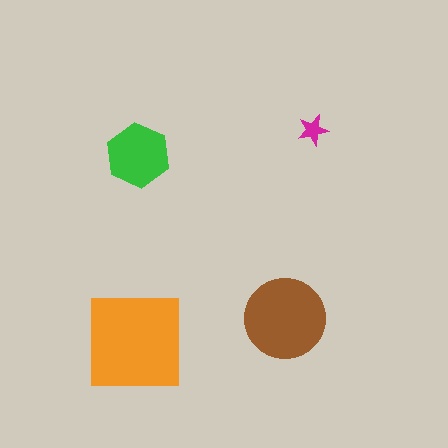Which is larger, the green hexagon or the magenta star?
The green hexagon.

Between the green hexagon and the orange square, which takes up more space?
The orange square.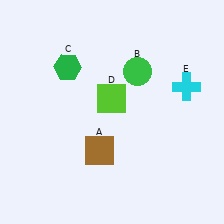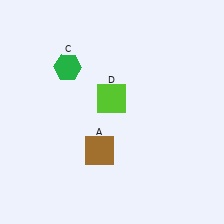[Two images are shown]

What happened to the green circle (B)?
The green circle (B) was removed in Image 2. It was in the top-right area of Image 1.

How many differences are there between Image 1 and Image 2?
There are 2 differences between the two images.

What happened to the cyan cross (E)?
The cyan cross (E) was removed in Image 2. It was in the top-right area of Image 1.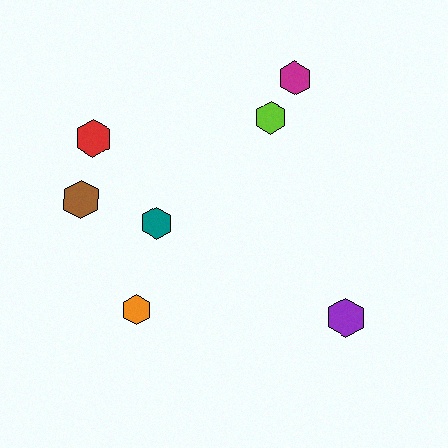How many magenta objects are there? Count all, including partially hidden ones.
There is 1 magenta object.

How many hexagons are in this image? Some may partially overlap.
There are 7 hexagons.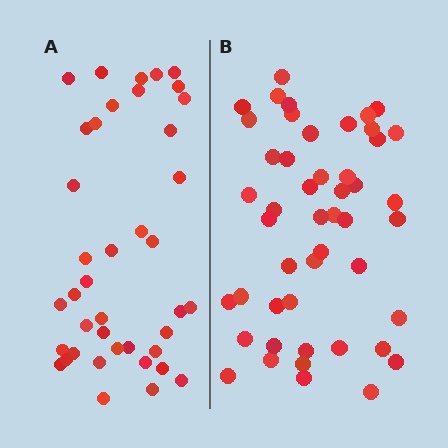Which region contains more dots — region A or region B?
Region B (the right region) has more dots.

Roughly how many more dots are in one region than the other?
Region B has roughly 8 or so more dots than region A.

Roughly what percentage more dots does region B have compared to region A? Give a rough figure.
About 20% more.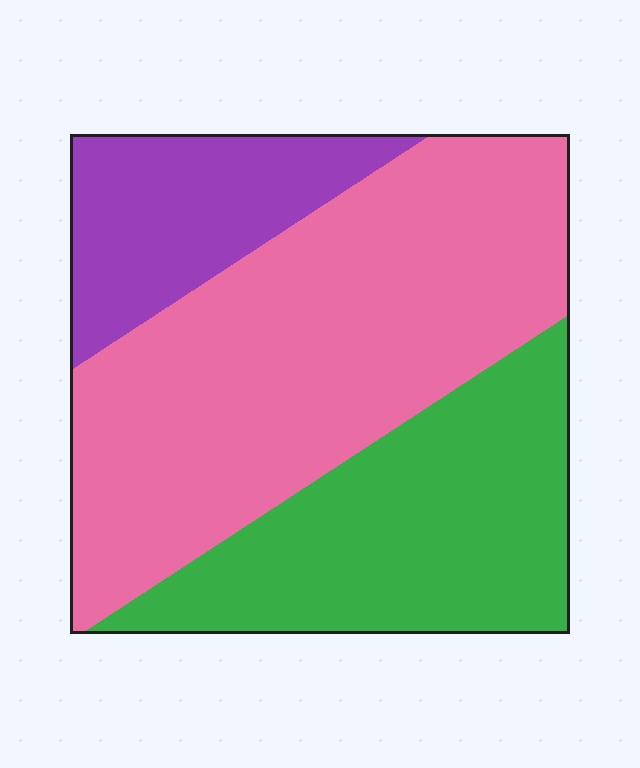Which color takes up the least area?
Purple, at roughly 15%.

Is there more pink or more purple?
Pink.